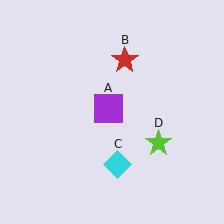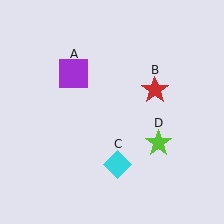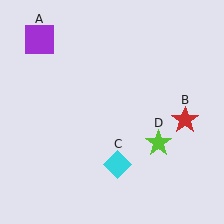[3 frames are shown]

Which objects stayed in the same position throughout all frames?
Cyan diamond (object C) and lime star (object D) remained stationary.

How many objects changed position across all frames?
2 objects changed position: purple square (object A), red star (object B).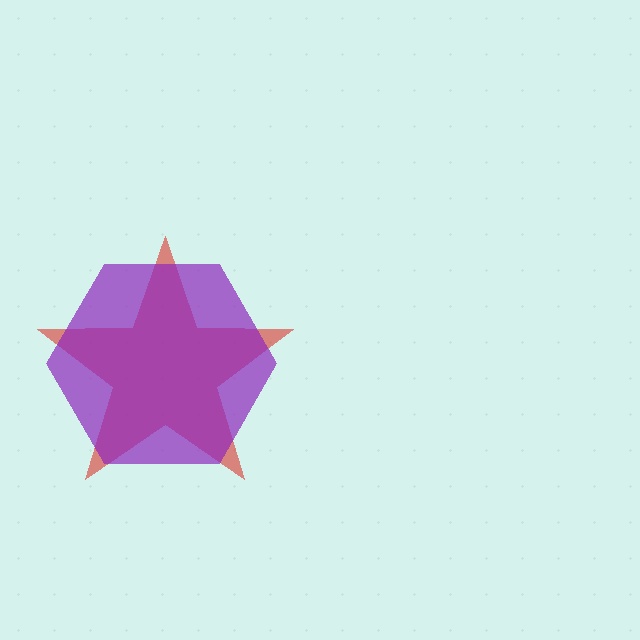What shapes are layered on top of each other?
The layered shapes are: a red star, a purple hexagon.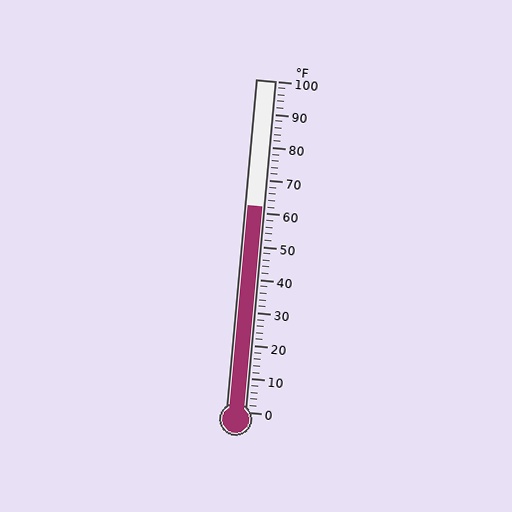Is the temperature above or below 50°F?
The temperature is above 50°F.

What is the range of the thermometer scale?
The thermometer scale ranges from 0°F to 100°F.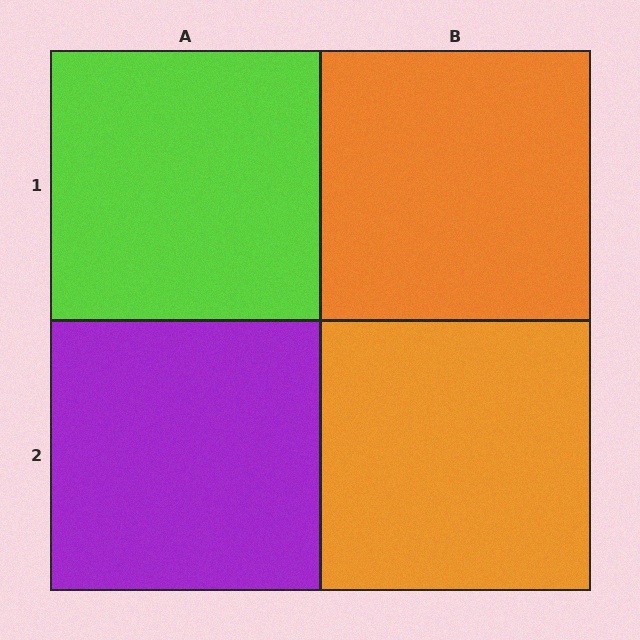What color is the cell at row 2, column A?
Purple.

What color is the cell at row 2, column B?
Orange.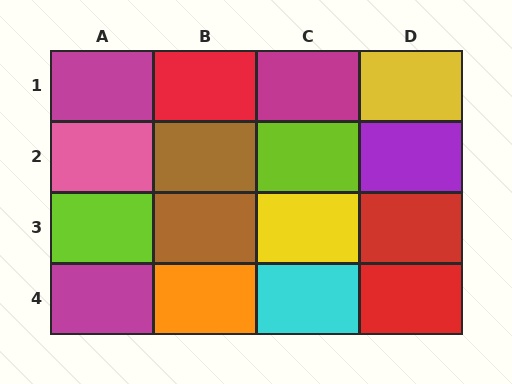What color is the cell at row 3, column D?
Red.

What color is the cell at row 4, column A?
Magenta.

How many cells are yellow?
2 cells are yellow.